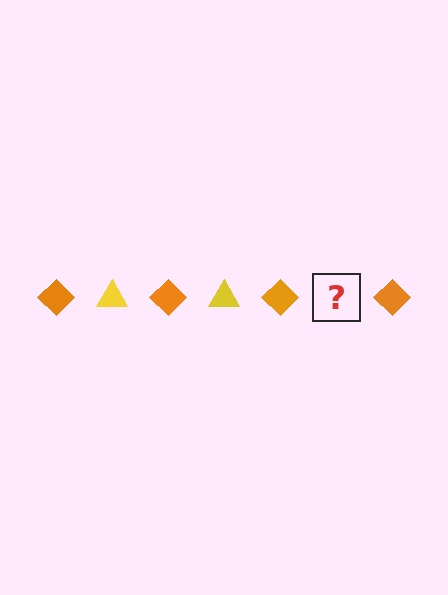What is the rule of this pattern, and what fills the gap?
The rule is that the pattern alternates between orange diamond and yellow triangle. The gap should be filled with a yellow triangle.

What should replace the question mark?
The question mark should be replaced with a yellow triangle.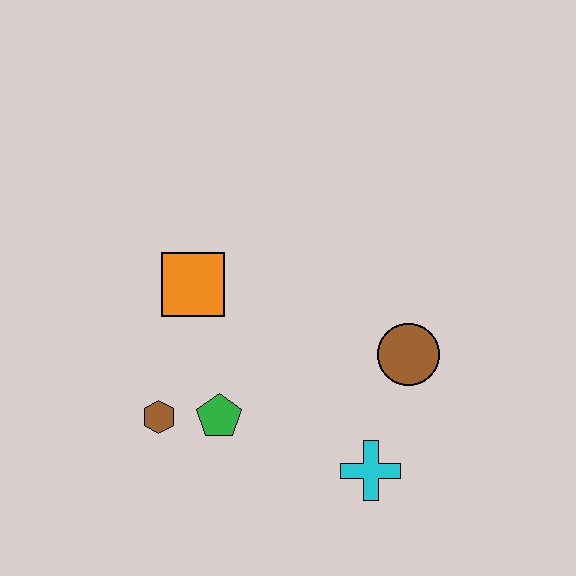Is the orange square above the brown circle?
Yes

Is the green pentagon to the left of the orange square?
No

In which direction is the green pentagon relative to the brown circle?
The green pentagon is to the left of the brown circle.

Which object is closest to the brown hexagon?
The green pentagon is closest to the brown hexagon.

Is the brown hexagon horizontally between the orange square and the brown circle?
No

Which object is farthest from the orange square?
The cyan cross is farthest from the orange square.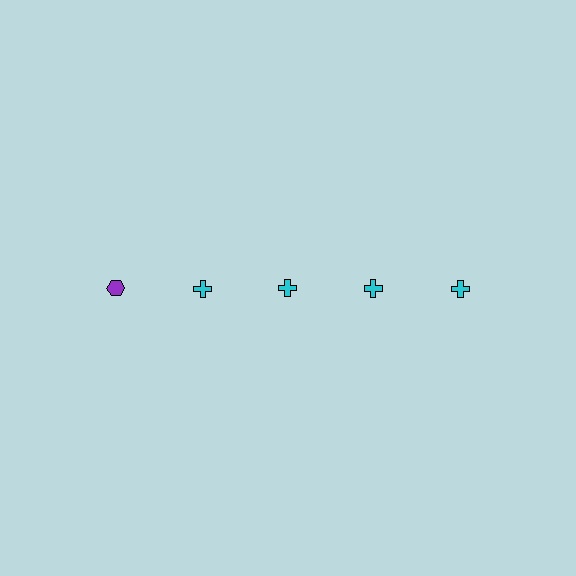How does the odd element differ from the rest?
It differs in both color (purple instead of cyan) and shape (hexagon instead of cross).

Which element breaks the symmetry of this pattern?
The purple hexagon in the top row, leftmost column breaks the symmetry. All other shapes are cyan crosses.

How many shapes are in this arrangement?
There are 5 shapes arranged in a grid pattern.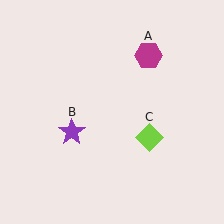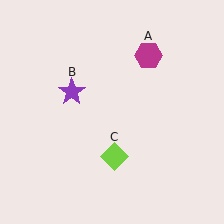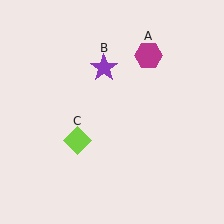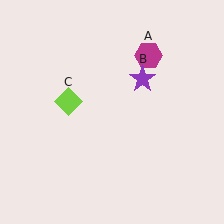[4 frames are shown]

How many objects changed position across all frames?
2 objects changed position: purple star (object B), lime diamond (object C).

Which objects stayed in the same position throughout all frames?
Magenta hexagon (object A) remained stationary.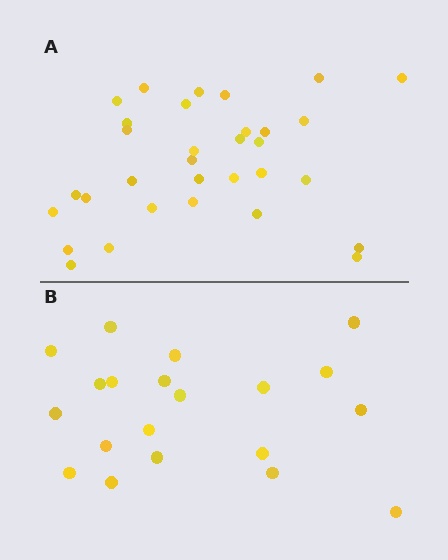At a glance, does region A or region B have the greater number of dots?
Region A (the top region) has more dots.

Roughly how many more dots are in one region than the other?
Region A has roughly 12 or so more dots than region B.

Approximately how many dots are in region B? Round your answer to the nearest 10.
About 20 dots.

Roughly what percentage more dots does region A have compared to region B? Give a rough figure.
About 60% more.